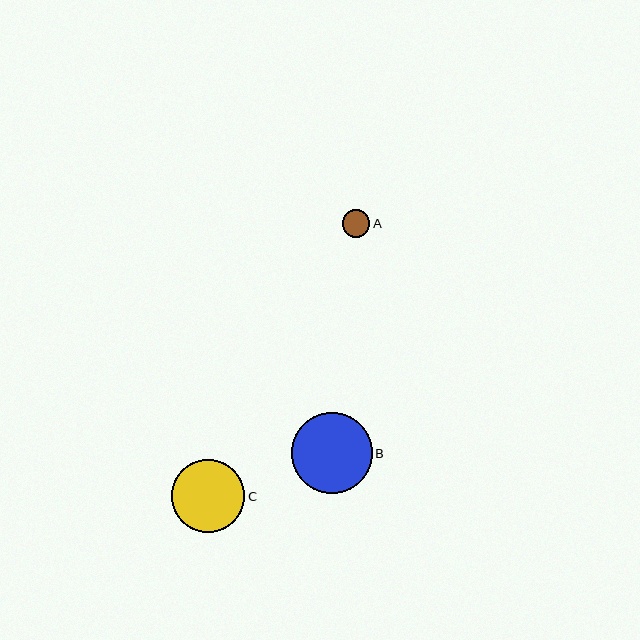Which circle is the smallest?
Circle A is the smallest with a size of approximately 28 pixels.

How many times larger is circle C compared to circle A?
Circle C is approximately 2.6 times the size of circle A.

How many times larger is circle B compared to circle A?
Circle B is approximately 2.9 times the size of circle A.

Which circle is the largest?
Circle B is the largest with a size of approximately 80 pixels.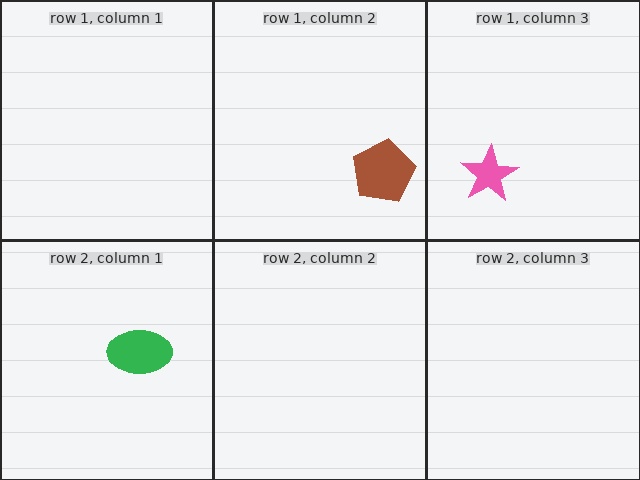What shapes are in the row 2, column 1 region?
The green ellipse.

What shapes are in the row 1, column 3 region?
The pink star.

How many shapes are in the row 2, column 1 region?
1.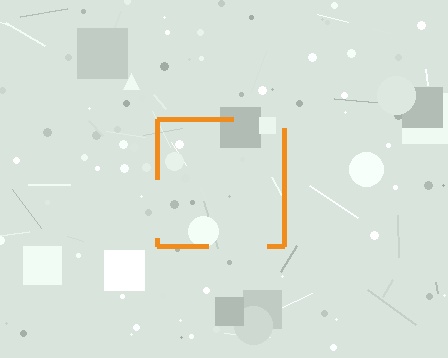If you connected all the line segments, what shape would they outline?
They would outline a square.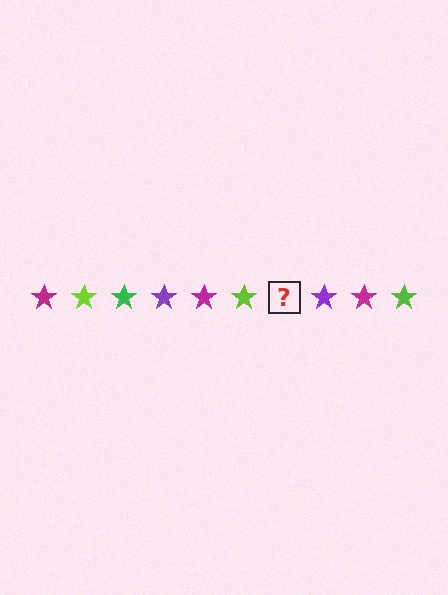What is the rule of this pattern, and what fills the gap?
The rule is that the pattern cycles through magenta, lime, green, purple stars. The gap should be filled with a green star.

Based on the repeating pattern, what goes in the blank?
The blank should be a green star.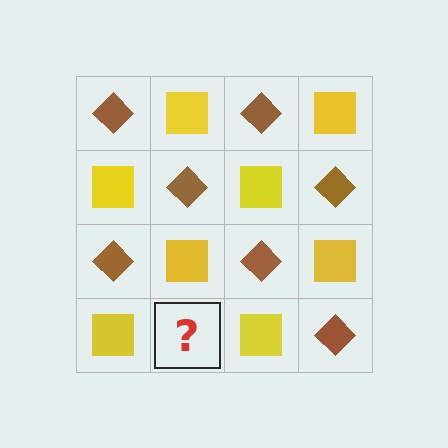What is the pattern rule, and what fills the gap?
The rule is that it alternates brown diamond and yellow square in a checkerboard pattern. The gap should be filled with a brown diamond.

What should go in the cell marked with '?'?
The missing cell should contain a brown diamond.